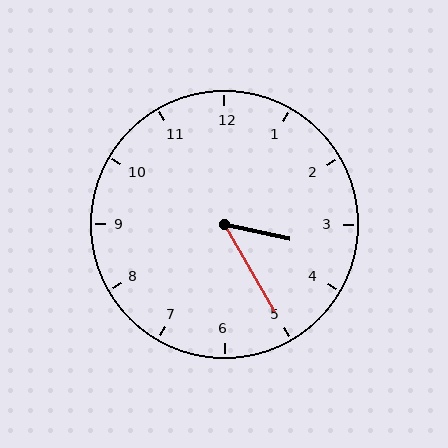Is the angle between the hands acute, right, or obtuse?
It is acute.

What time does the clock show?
3:25.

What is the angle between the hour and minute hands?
Approximately 48 degrees.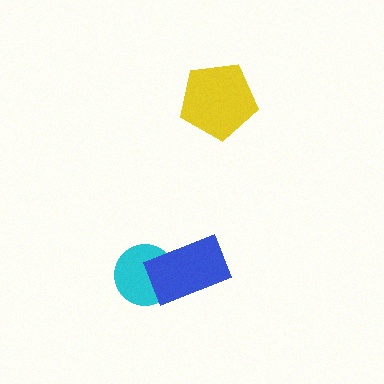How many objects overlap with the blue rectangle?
1 object overlaps with the blue rectangle.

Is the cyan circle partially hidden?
Yes, it is partially covered by another shape.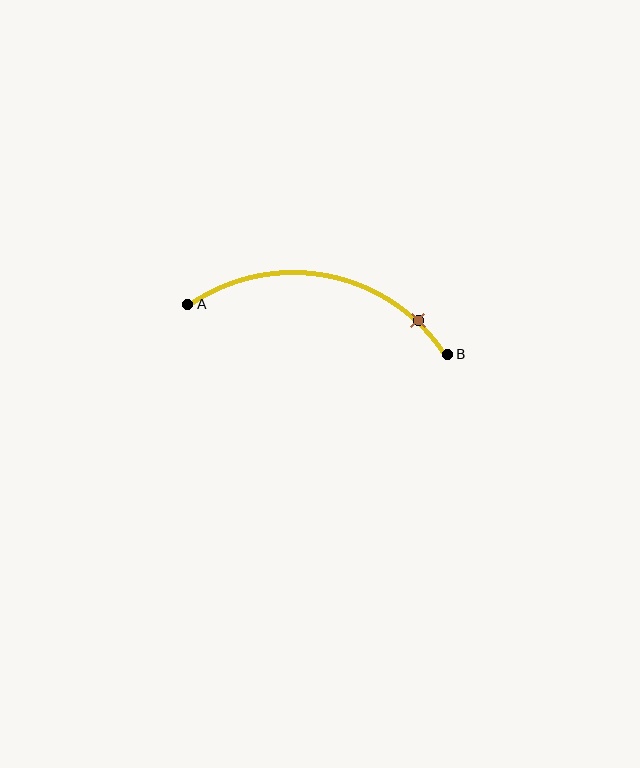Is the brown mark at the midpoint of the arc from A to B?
No. The brown mark lies on the arc but is closer to endpoint B. The arc midpoint would be at the point on the curve equidistant along the arc from both A and B.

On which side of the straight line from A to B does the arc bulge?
The arc bulges above the straight line connecting A and B.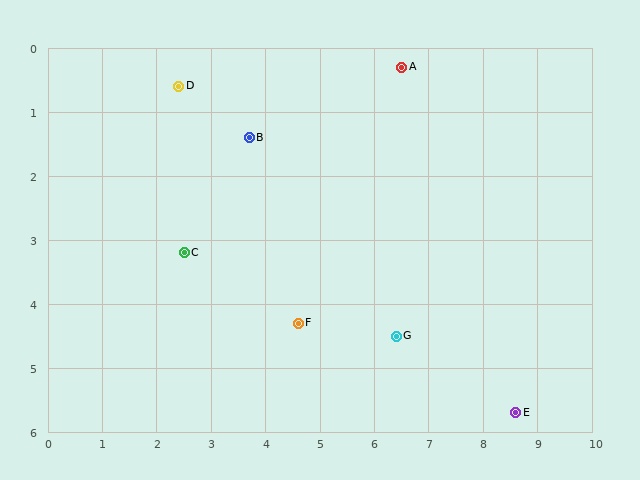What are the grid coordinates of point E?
Point E is at approximately (8.6, 5.7).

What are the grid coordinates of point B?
Point B is at approximately (3.7, 1.4).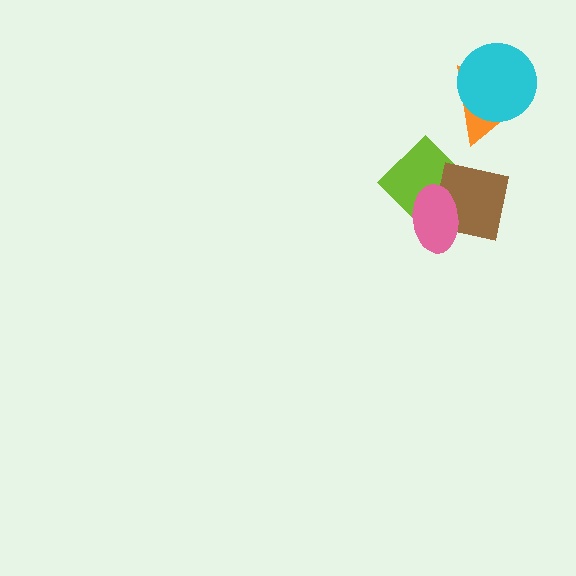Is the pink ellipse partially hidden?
No, no other shape covers it.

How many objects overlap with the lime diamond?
2 objects overlap with the lime diamond.